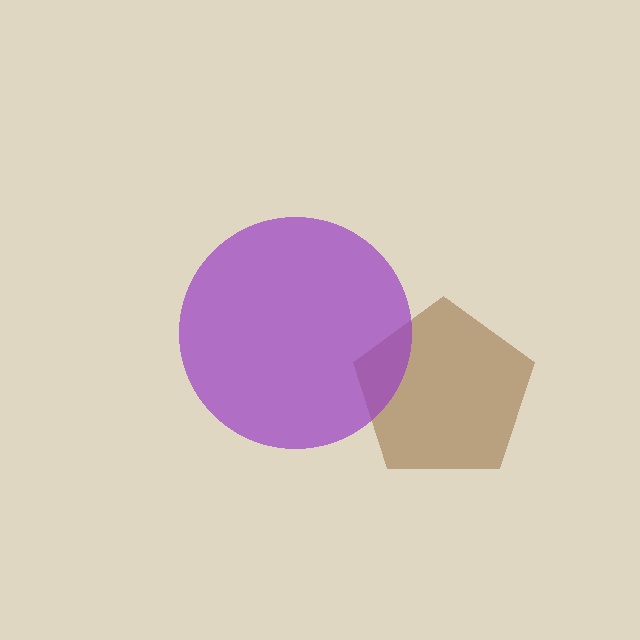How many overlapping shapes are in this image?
There are 2 overlapping shapes in the image.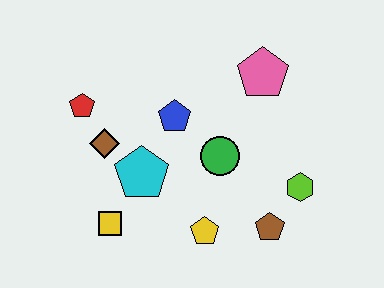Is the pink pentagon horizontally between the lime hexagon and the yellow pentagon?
Yes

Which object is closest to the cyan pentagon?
The brown diamond is closest to the cyan pentagon.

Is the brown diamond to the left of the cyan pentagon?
Yes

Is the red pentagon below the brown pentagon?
No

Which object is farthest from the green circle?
The red pentagon is farthest from the green circle.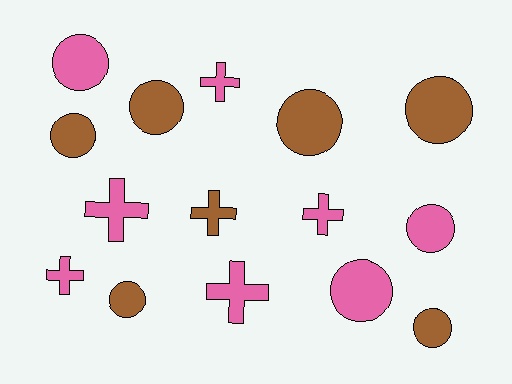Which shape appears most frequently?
Circle, with 9 objects.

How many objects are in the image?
There are 15 objects.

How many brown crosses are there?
There is 1 brown cross.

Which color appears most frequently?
Pink, with 8 objects.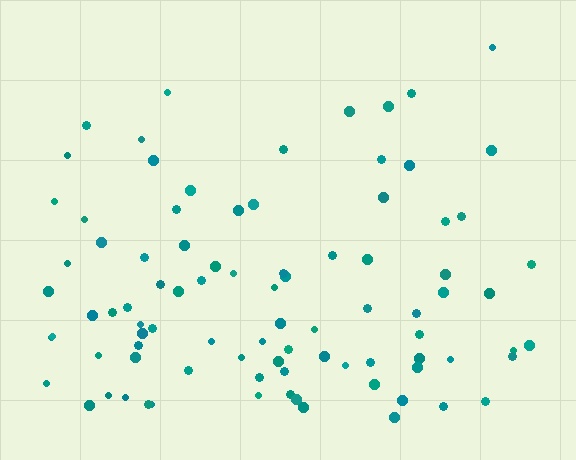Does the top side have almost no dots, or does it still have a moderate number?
Still a moderate number, just noticeably fewer than the bottom.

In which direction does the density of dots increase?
From top to bottom, with the bottom side densest.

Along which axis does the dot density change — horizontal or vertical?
Vertical.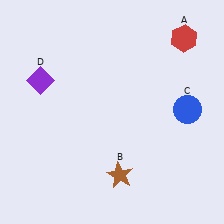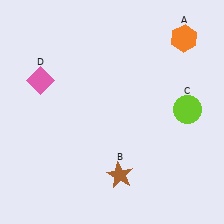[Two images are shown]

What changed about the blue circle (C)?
In Image 1, C is blue. In Image 2, it changed to lime.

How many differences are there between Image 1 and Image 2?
There are 3 differences between the two images.